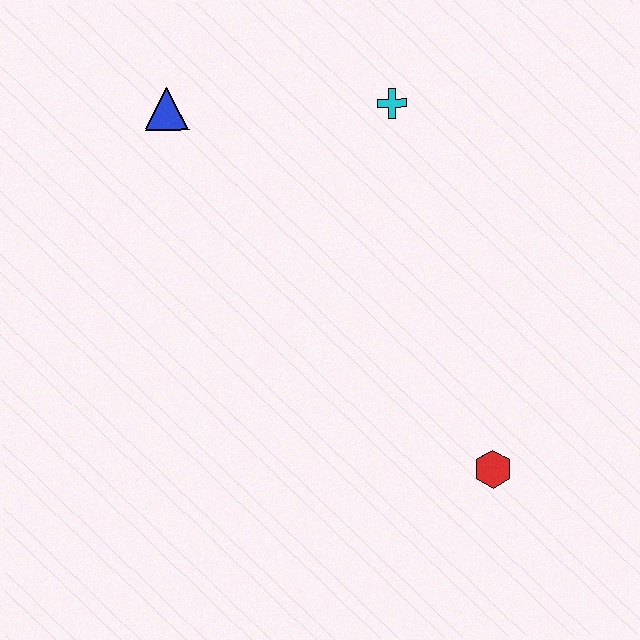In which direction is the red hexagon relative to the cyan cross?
The red hexagon is below the cyan cross.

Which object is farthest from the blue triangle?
The red hexagon is farthest from the blue triangle.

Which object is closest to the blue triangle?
The cyan cross is closest to the blue triangle.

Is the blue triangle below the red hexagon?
No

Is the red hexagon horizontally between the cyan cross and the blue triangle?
No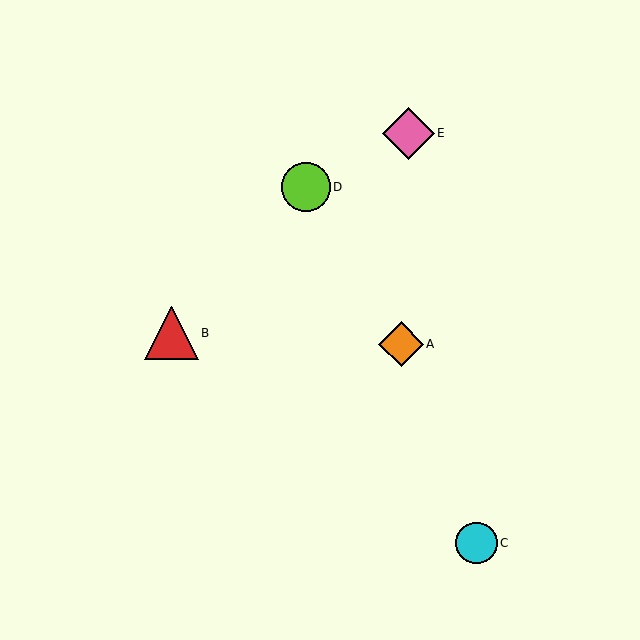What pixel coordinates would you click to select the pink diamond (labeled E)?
Click at (408, 133) to select the pink diamond E.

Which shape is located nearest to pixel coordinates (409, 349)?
The orange diamond (labeled A) at (401, 344) is nearest to that location.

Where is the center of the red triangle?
The center of the red triangle is at (171, 333).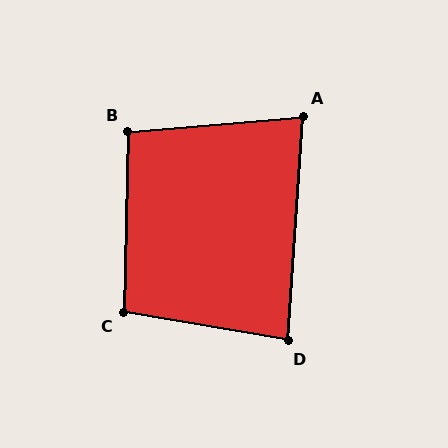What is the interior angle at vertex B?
Approximately 96 degrees (obtuse).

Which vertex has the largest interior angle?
C, at approximately 99 degrees.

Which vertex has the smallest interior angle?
A, at approximately 81 degrees.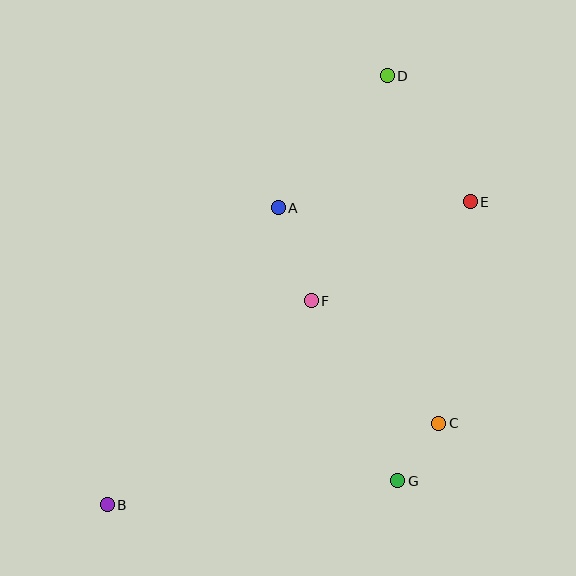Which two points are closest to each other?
Points C and G are closest to each other.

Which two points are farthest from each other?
Points B and D are farthest from each other.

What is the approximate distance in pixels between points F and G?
The distance between F and G is approximately 200 pixels.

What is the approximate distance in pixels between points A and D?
The distance between A and D is approximately 171 pixels.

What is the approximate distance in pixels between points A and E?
The distance between A and E is approximately 193 pixels.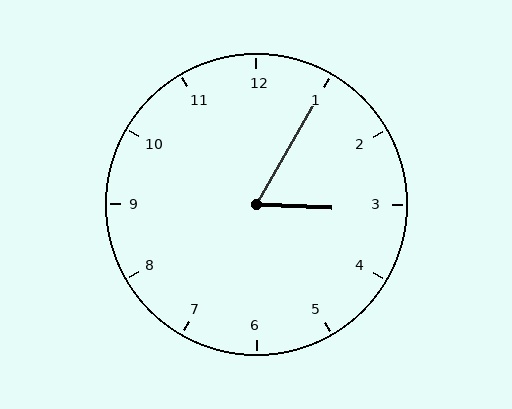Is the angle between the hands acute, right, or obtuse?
It is acute.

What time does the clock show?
3:05.